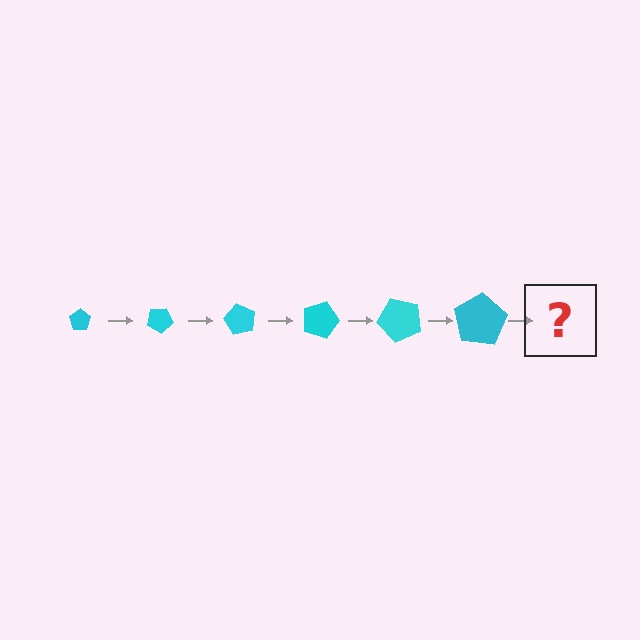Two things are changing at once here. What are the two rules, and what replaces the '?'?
The two rules are that the pentagon grows larger each step and it rotates 30 degrees each step. The '?' should be a pentagon, larger than the previous one and rotated 180 degrees from the start.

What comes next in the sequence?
The next element should be a pentagon, larger than the previous one and rotated 180 degrees from the start.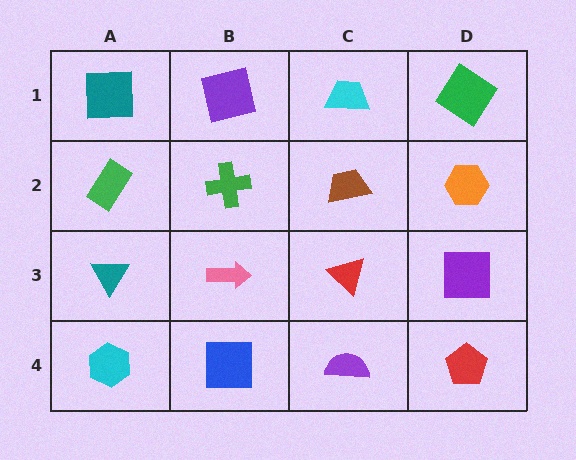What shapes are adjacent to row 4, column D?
A purple square (row 3, column D), a purple semicircle (row 4, column C).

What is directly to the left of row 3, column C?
A pink arrow.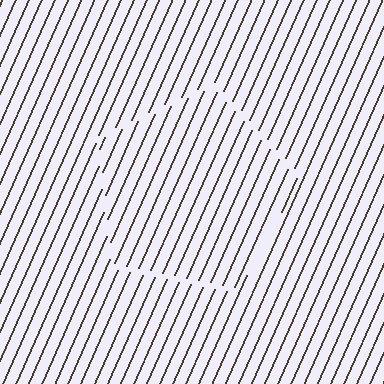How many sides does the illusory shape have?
5 sides — the line-ends trace a pentagon.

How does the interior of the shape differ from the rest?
The interior of the shape contains the same grating, shifted by half a period — the contour is defined by the phase discontinuity where line-ends from the inner and outer gratings abut.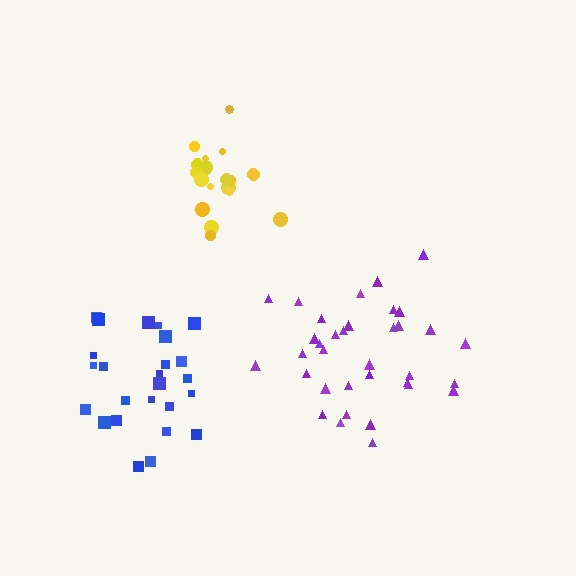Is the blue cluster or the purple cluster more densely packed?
Purple.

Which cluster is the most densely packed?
Yellow.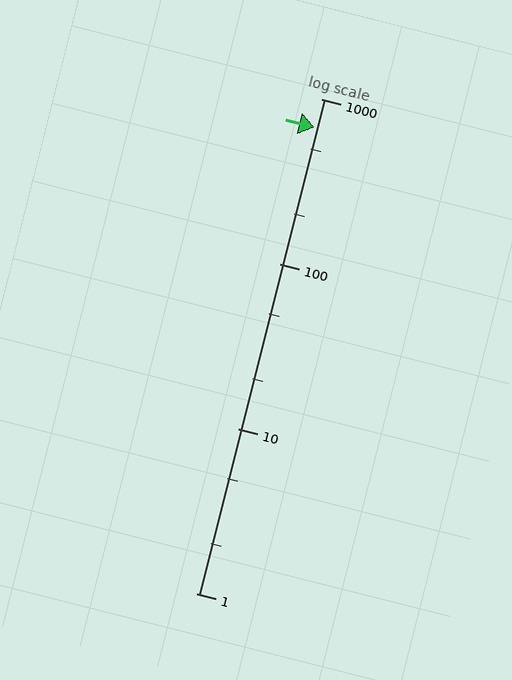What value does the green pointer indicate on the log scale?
The pointer indicates approximately 670.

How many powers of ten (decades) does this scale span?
The scale spans 3 decades, from 1 to 1000.